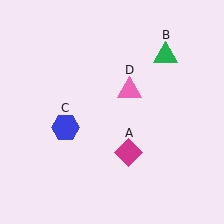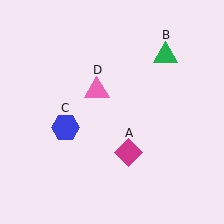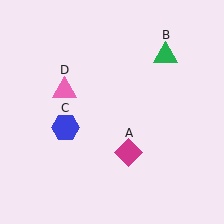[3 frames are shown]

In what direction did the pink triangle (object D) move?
The pink triangle (object D) moved left.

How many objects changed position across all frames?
1 object changed position: pink triangle (object D).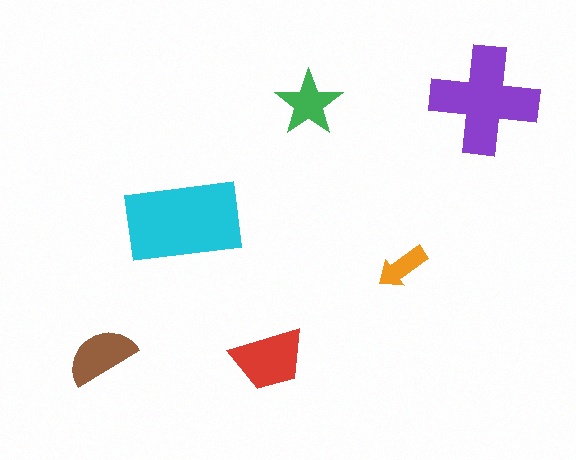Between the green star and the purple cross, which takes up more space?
The purple cross.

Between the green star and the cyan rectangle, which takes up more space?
The cyan rectangle.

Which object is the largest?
The cyan rectangle.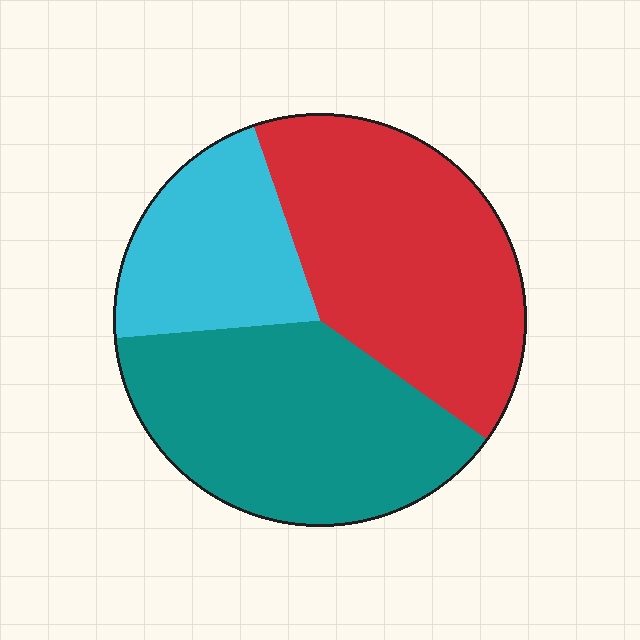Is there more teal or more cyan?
Teal.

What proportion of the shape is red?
Red takes up about two fifths (2/5) of the shape.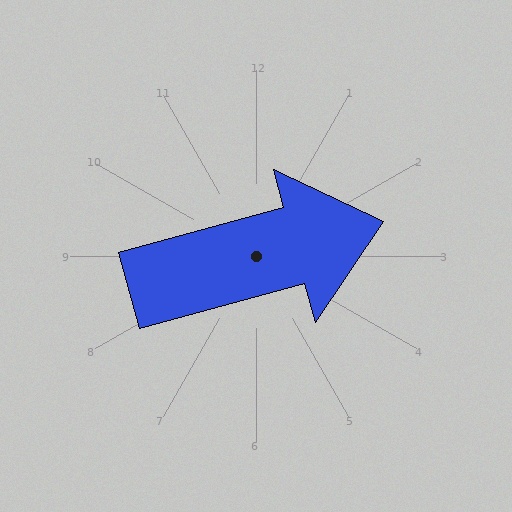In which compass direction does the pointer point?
East.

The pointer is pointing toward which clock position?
Roughly 2 o'clock.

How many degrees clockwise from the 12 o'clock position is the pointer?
Approximately 75 degrees.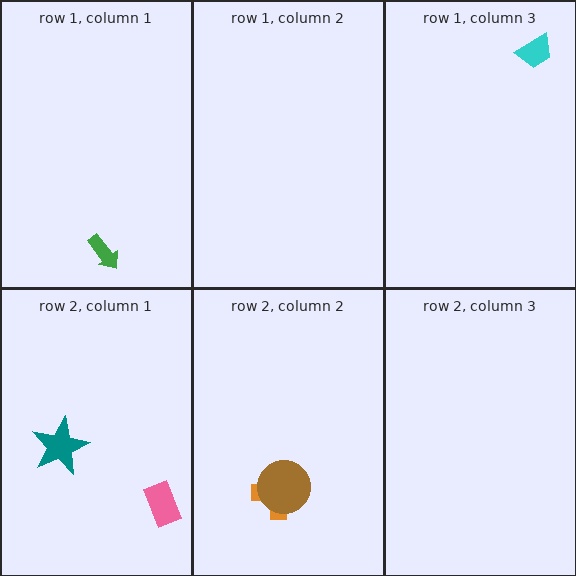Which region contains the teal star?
The row 2, column 1 region.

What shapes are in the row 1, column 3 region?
The cyan trapezoid.